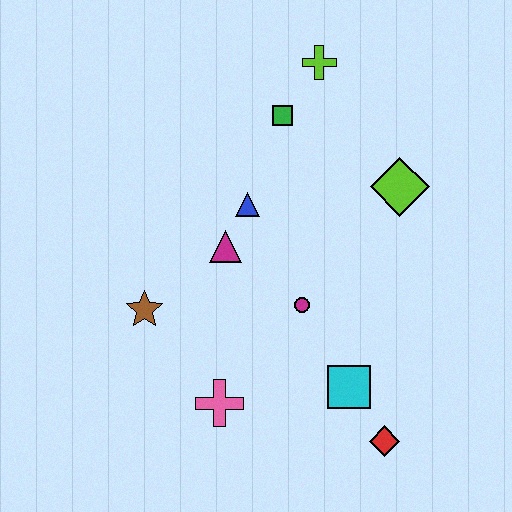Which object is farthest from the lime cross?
The red diamond is farthest from the lime cross.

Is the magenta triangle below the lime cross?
Yes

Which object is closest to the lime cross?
The green square is closest to the lime cross.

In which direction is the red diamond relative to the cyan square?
The red diamond is below the cyan square.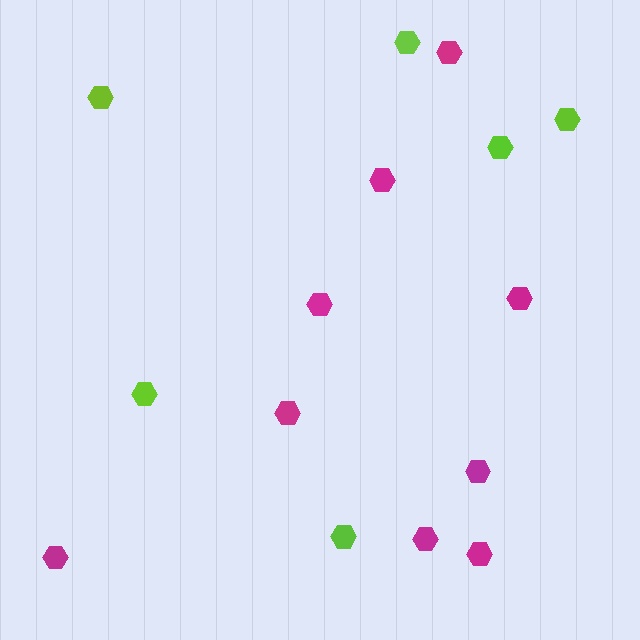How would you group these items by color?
There are 2 groups: one group of lime hexagons (6) and one group of magenta hexagons (9).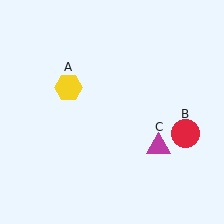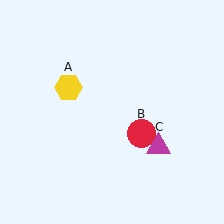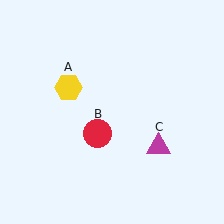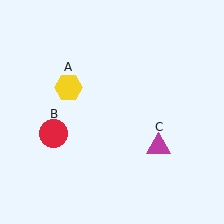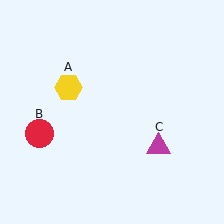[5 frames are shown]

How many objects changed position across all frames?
1 object changed position: red circle (object B).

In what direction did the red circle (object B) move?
The red circle (object B) moved left.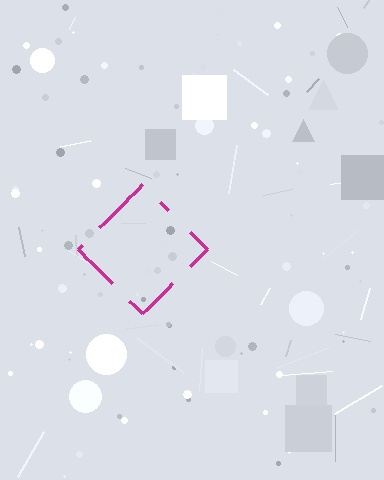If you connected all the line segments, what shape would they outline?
They would outline a diamond.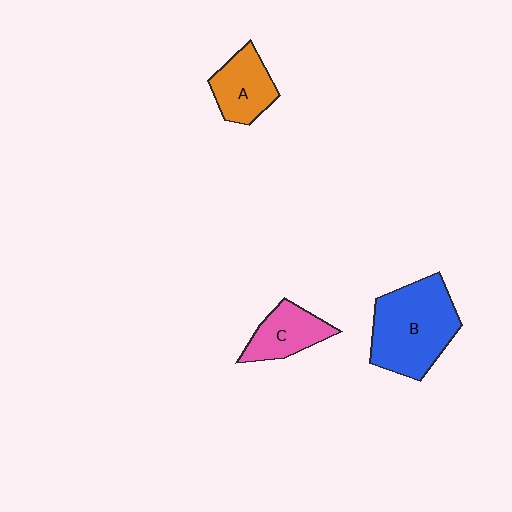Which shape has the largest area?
Shape B (blue).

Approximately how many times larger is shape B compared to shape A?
Approximately 1.9 times.